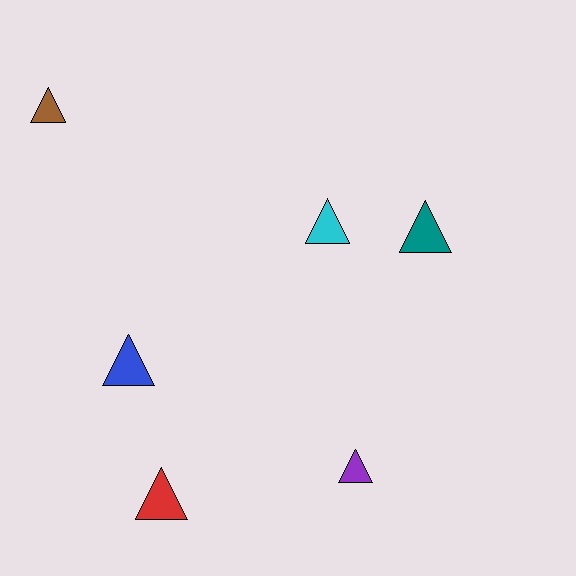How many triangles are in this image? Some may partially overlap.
There are 6 triangles.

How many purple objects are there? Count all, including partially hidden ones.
There is 1 purple object.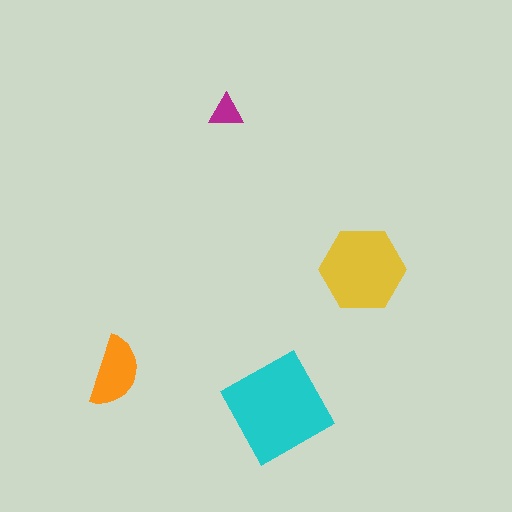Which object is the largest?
The cyan diamond.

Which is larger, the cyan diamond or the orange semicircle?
The cyan diamond.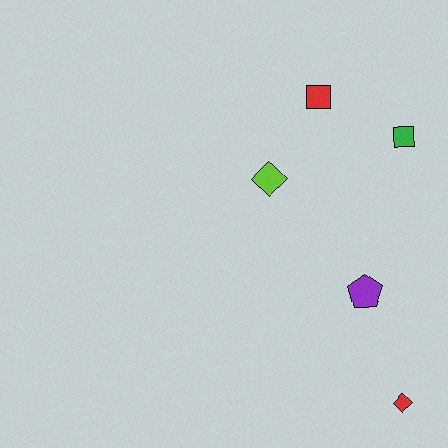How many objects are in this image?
There are 5 objects.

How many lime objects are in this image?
There is 1 lime object.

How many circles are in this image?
There are no circles.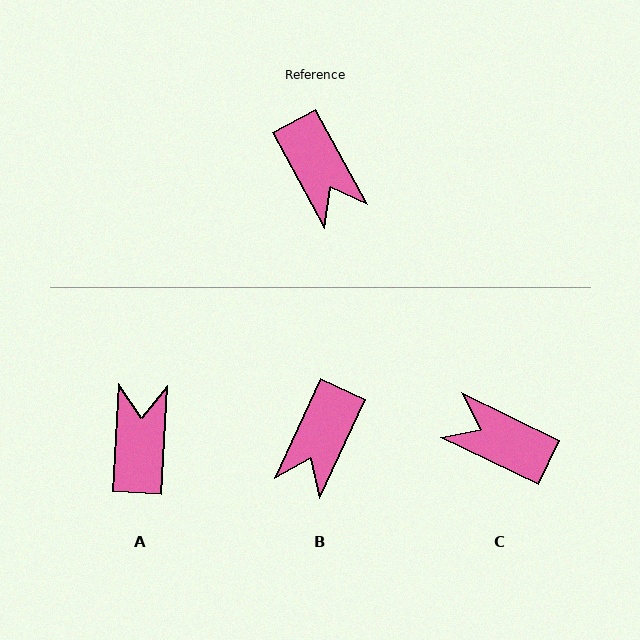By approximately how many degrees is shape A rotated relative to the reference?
Approximately 148 degrees counter-clockwise.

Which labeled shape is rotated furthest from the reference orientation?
A, about 148 degrees away.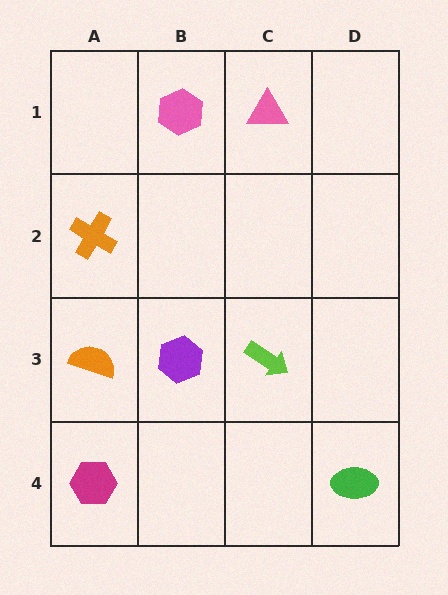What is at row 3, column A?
An orange semicircle.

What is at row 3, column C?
A lime arrow.